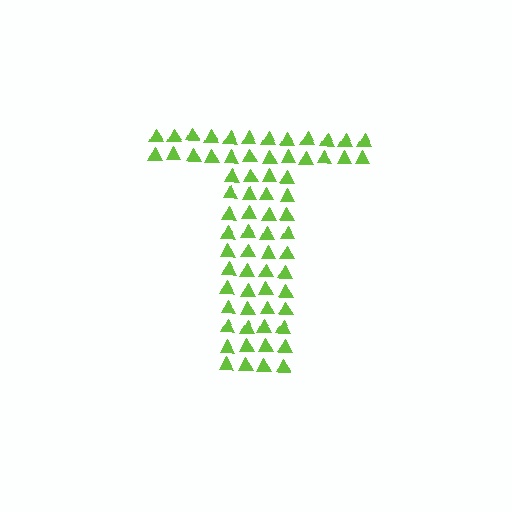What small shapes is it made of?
It is made of small triangles.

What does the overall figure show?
The overall figure shows the letter T.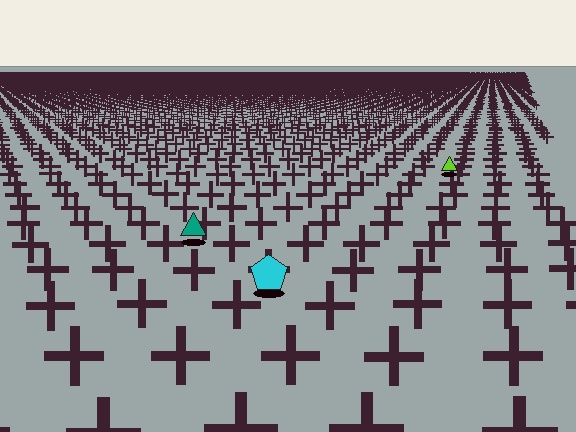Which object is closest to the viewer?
The cyan pentagon is closest. The texture marks near it are larger and more spread out.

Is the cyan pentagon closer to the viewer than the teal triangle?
Yes. The cyan pentagon is closer — you can tell from the texture gradient: the ground texture is coarser near it.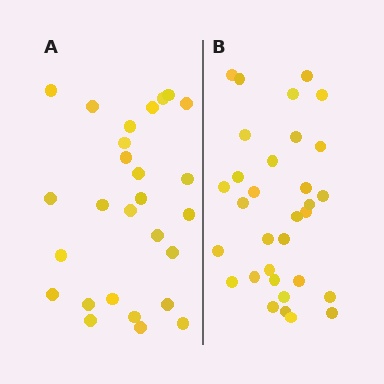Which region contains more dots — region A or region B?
Region B (the right region) has more dots.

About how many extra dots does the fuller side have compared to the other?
Region B has about 5 more dots than region A.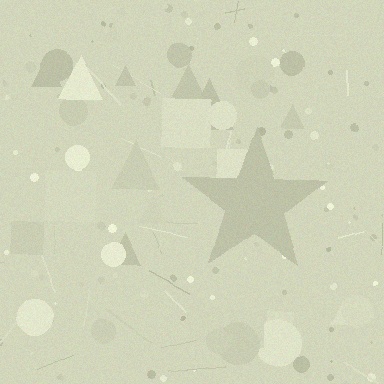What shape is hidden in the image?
A star is hidden in the image.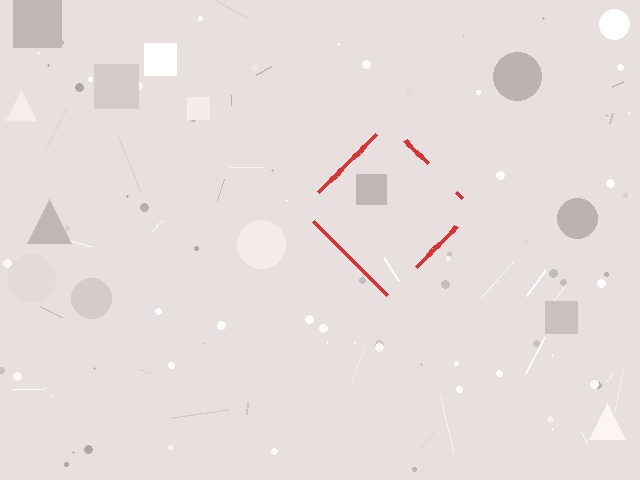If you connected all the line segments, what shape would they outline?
They would outline a diamond.